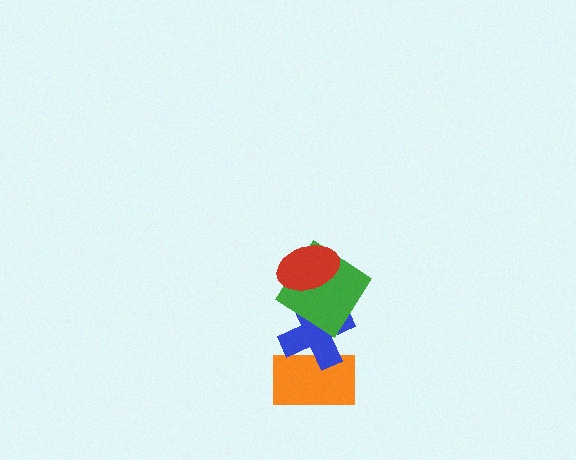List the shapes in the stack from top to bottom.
From top to bottom: the red ellipse, the green diamond, the blue cross, the orange rectangle.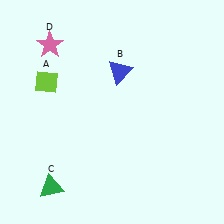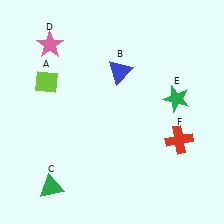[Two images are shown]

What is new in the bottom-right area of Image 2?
A red cross (F) was added in the bottom-right area of Image 2.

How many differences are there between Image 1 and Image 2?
There are 2 differences between the two images.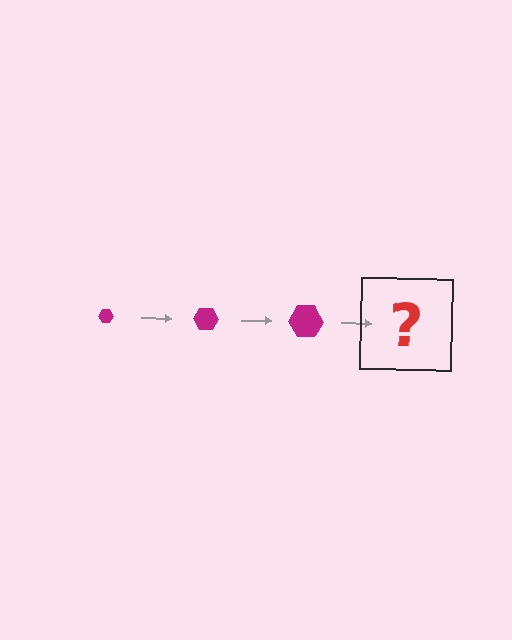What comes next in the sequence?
The next element should be a magenta hexagon, larger than the previous one.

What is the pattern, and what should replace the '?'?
The pattern is that the hexagon gets progressively larger each step. The '?' should be a magenta hexagon, larger than the previous one.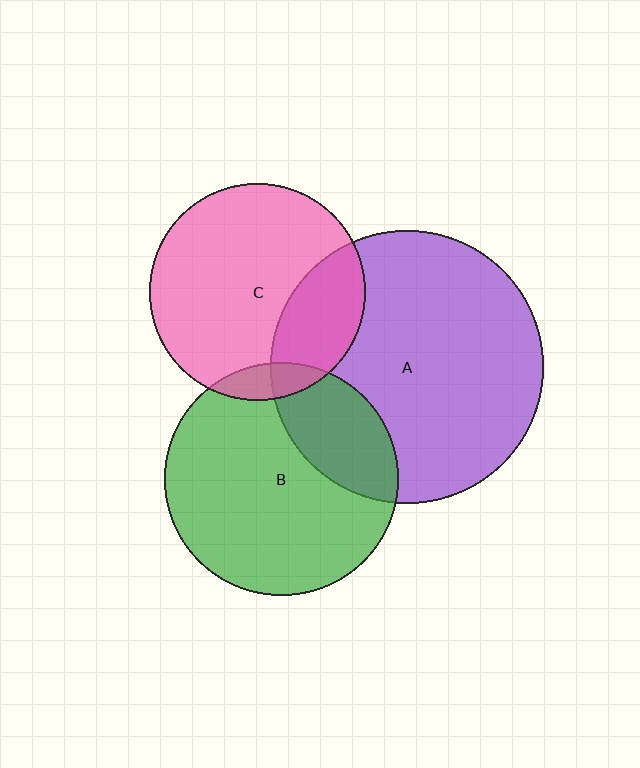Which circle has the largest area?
Circle A (purple).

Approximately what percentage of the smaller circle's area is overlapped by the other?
Approximately 25%.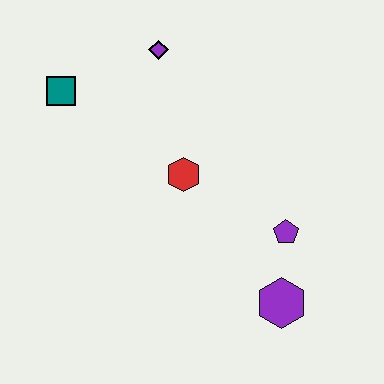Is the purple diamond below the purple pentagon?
No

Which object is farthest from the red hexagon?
The purple hexagon is farthest from the red hexagon.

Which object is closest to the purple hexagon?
The purple pentagon is closest to the purple hexagon.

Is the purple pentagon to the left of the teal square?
No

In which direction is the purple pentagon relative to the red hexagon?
The purple pentagon is to the right of the red hexagon.